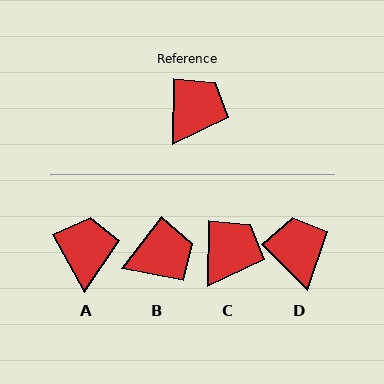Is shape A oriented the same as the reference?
No, it is off by about 30 degrees.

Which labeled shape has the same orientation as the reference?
C.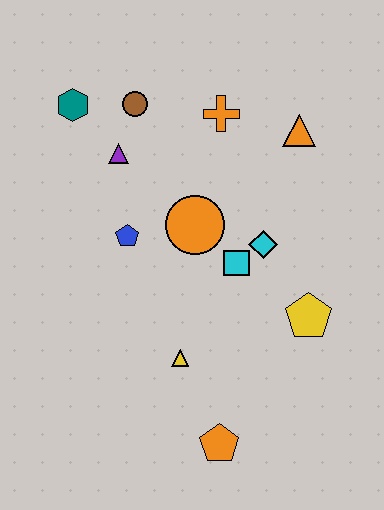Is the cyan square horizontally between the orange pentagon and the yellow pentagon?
Yes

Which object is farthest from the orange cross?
The orange pentagon is farthest from the orange cross.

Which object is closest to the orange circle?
The cyan square is closest to the orange circle.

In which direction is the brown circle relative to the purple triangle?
The brown circle is above the purple triangle.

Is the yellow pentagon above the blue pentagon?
No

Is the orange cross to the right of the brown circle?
Yes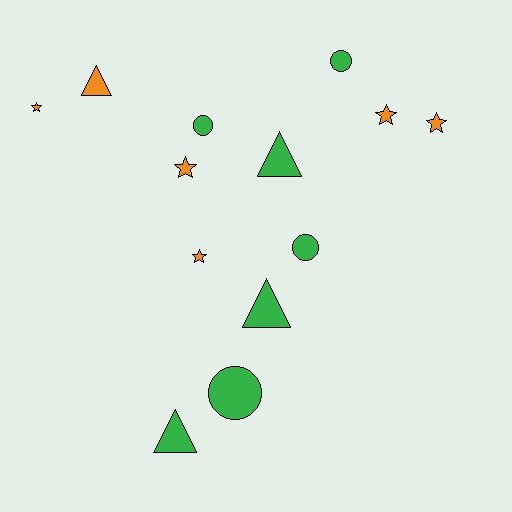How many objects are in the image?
There are 13 objects.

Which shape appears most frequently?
Star, with 5 objects.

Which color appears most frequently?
Green, with 7 objects.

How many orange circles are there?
There are no orange circles.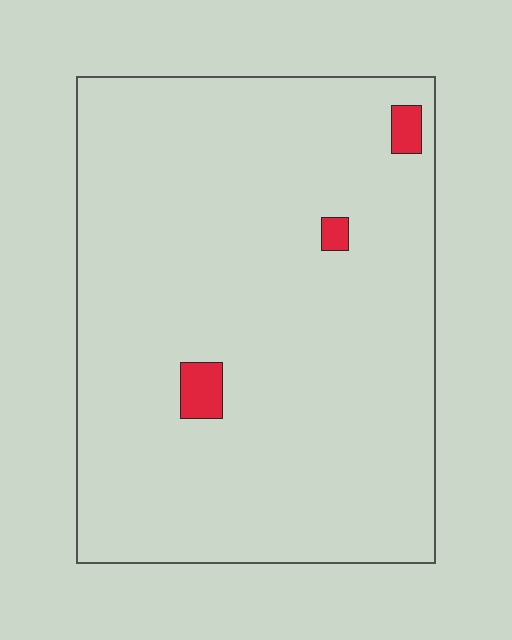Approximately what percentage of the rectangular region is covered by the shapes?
Approximately 5%.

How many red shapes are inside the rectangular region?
3.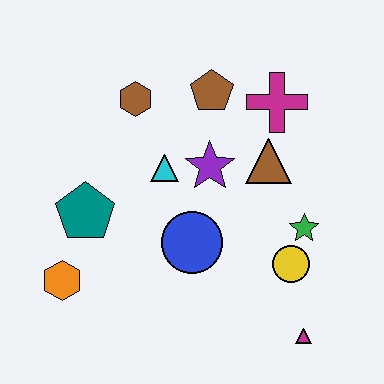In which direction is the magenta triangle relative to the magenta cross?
The magenta triangle is below the magenta cross.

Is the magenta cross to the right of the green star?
No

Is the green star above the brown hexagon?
No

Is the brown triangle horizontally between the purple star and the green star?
Yes